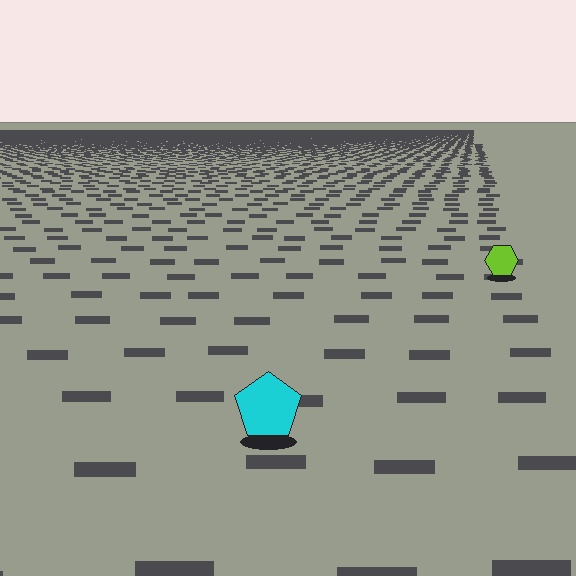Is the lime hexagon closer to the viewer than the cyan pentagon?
No. The cyan pentagon is closer — you can tell from the texture gradient: the ground texture is coarser near it.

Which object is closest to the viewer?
The cyan pentagon is closest. The texture marks near it are larger and more spread out.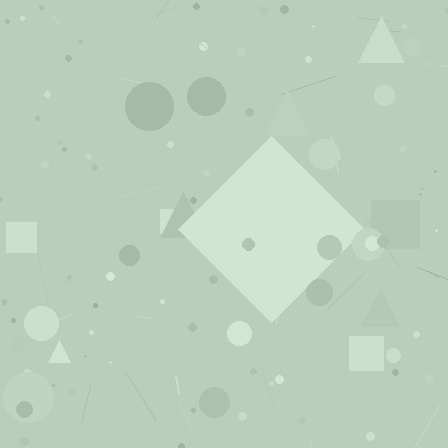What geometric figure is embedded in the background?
A diamond is embedded in the background.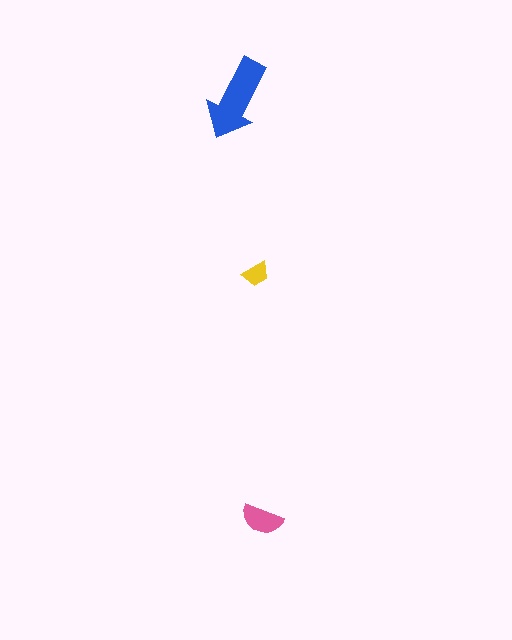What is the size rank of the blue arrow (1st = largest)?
1st.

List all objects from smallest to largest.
The yellow trapezoid, the pink semicircle, the blue arrow.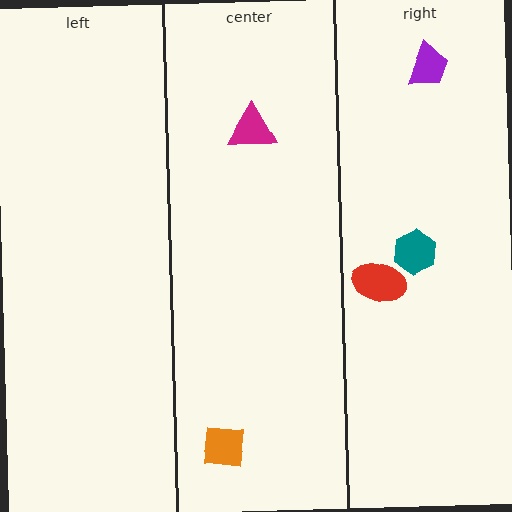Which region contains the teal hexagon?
The right region.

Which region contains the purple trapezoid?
The right region.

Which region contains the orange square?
The center region.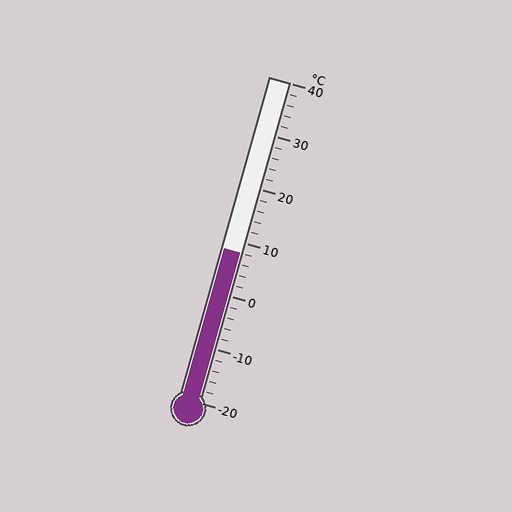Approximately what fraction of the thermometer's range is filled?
The thermometer is filled to approximately 45% of its range.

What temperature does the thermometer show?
The thermometer shows approximately 8°C.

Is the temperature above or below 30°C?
The temperature is below 30°C.